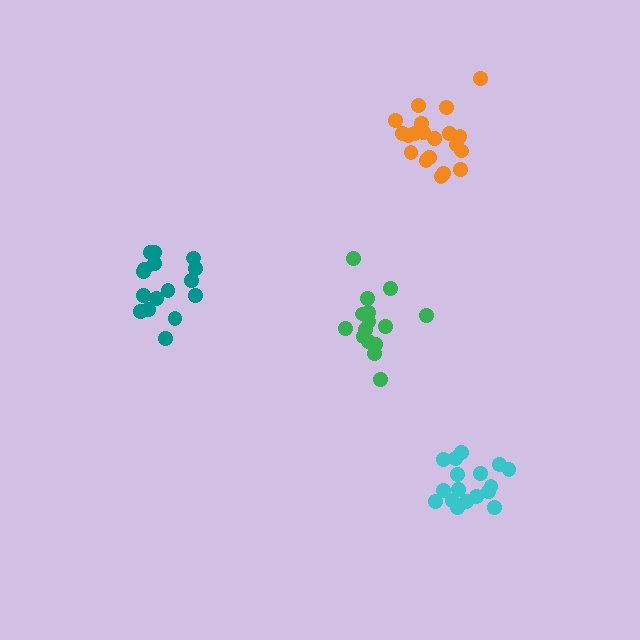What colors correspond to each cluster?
The clusters are colored: cyan, teal, green, orange.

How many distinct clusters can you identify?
There are 4 distinct clusters.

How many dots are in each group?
Group 1: 17 dots, Group 2: 16 dots, Group 3: 15 dots, Group 4: 20 dots (68 total).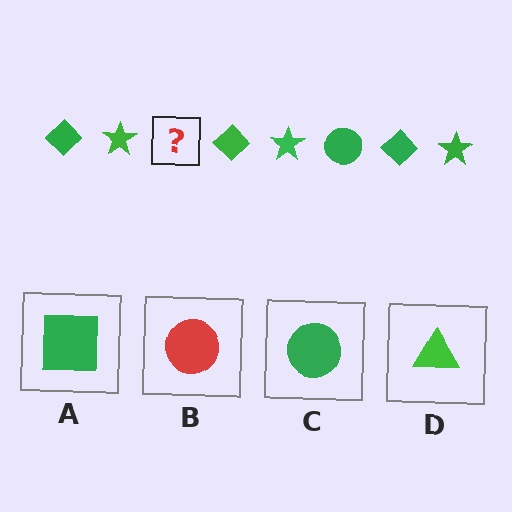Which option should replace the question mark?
Option C.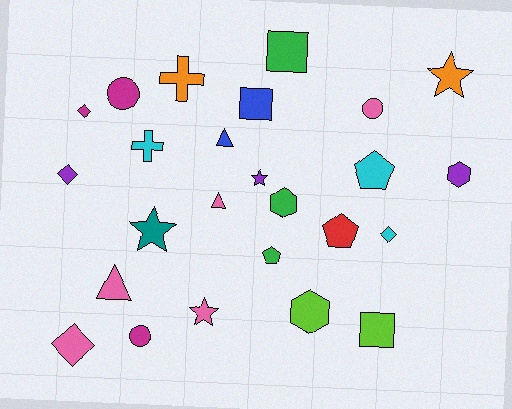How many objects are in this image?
There are 25 objects.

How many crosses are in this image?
There are 2 crosses.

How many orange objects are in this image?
There are 2 orange objects.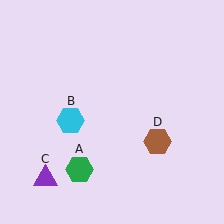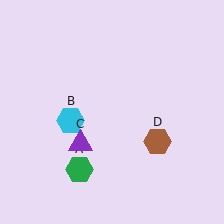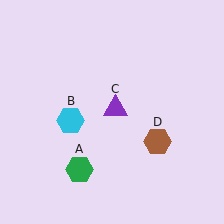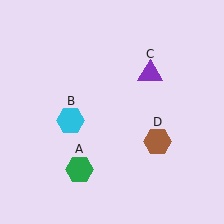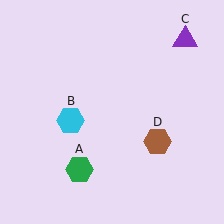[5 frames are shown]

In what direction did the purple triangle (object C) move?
The purple triangle (object C) moved up and to the right.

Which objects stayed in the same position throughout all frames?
Green hexagon (object A) and cyan hexagon (object B) and brown hexagon (object D) remained stationary.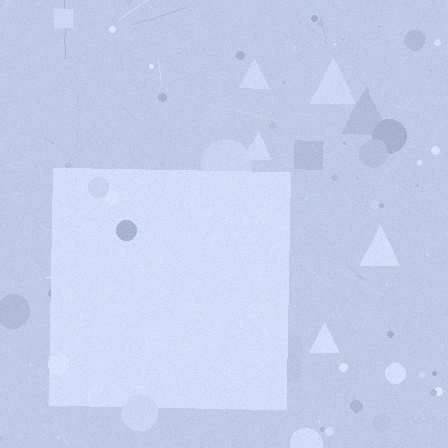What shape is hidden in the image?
A square is hidden in the image.